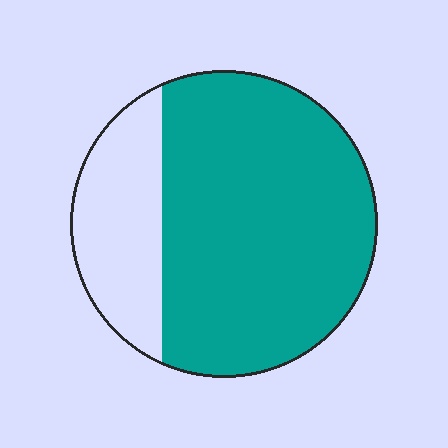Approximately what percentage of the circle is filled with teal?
Approximately 75%.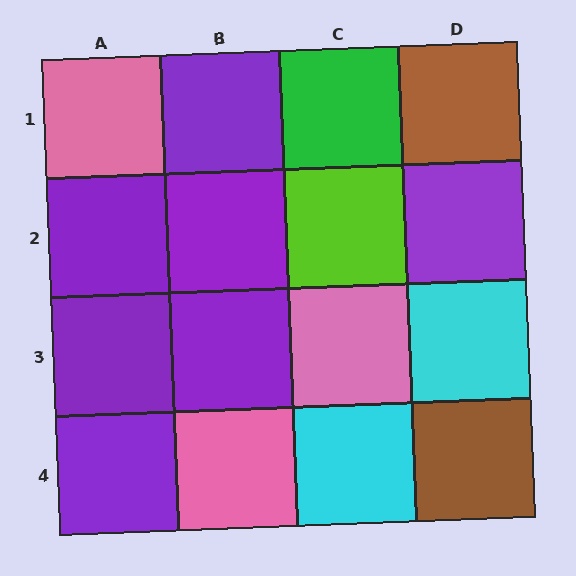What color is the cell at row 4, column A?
Purple.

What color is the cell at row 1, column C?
Green.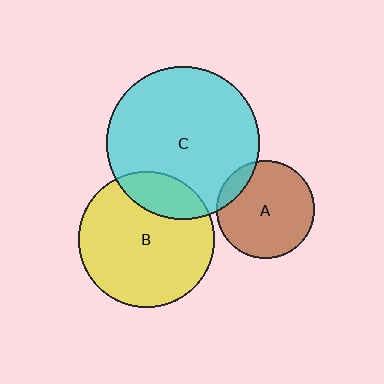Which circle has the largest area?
Circle C (cyan).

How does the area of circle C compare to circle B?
Approximately 1.3 times.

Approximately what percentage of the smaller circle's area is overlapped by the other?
Approximately 20%.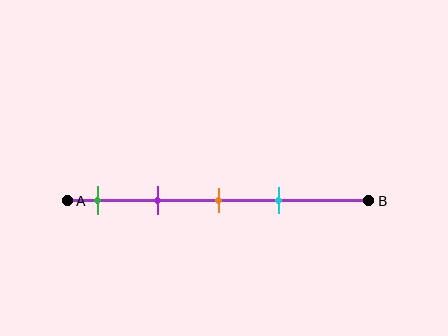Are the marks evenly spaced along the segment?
Yes, the marks are approximately evenly spaced.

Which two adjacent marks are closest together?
The orange and cyan marks are the closest adjacent pair.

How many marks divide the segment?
There are 4 marks dividing the segment.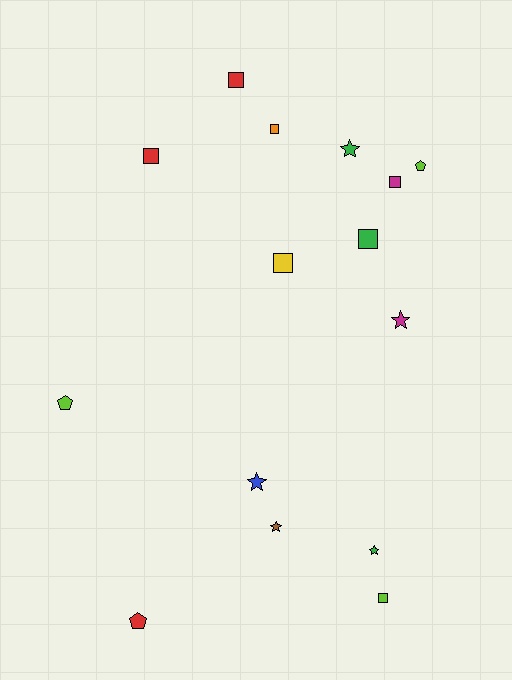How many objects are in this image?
There are 15 objects.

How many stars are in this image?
There are 5 stars.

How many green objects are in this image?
There are 3 green objects.